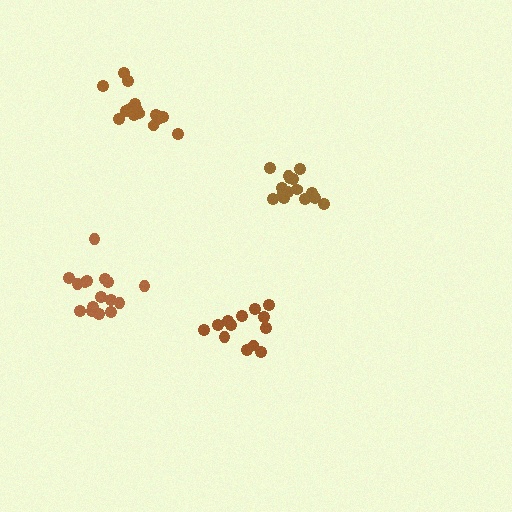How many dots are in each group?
Group 1: 16 dots, Group 2: 15 dots, Group 3: 13 dots, Group 4: 16 dots (60 total).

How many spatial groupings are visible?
There are 4 spatial groupings.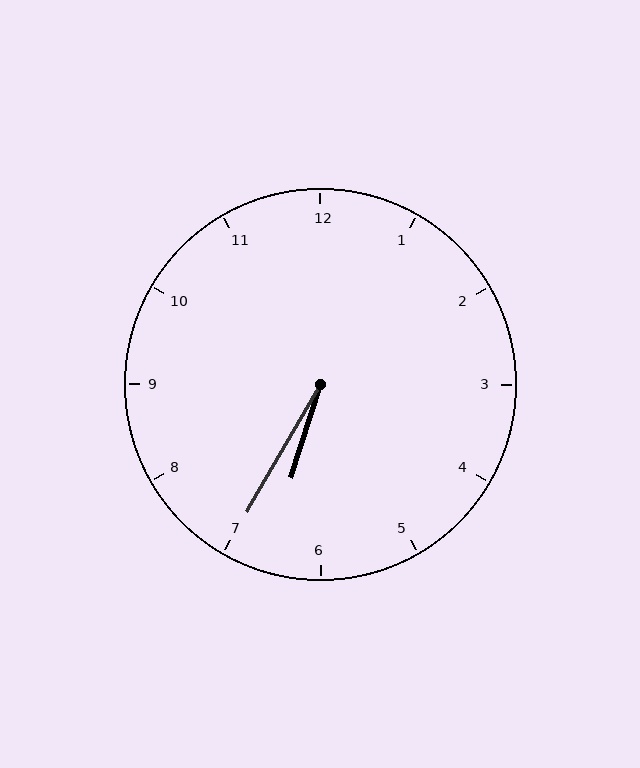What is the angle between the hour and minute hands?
Approximately 12 degrees.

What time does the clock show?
6:35.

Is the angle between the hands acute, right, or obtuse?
It is acute.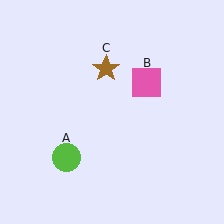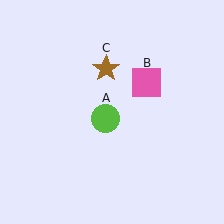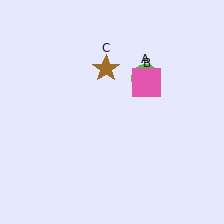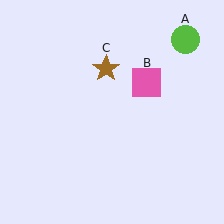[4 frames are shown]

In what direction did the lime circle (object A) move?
The lime circle (object A) moved up and to the right.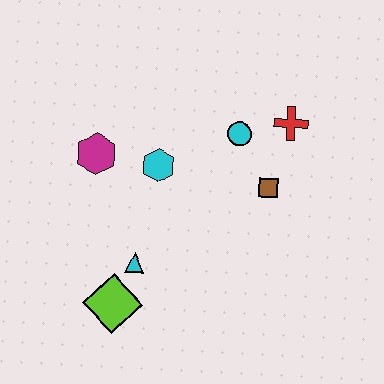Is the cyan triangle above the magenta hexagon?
No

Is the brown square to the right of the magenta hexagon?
Yes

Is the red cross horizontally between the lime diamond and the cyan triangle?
No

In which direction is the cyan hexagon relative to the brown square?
The cyan hexagon is to the left of the brown square.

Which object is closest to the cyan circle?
The red cross is closest to the cyan circle.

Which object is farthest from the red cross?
The lime diamond is farthest from the red cross.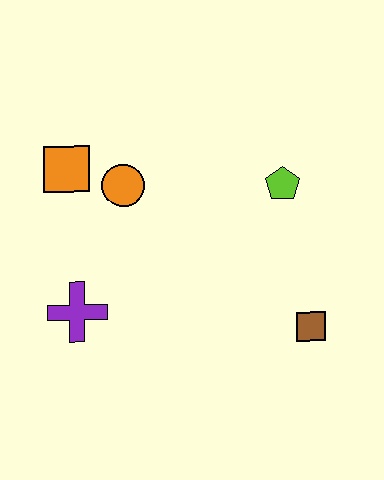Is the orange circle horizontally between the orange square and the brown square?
Yes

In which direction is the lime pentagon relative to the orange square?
The lime pentagon is to the right of the orange square.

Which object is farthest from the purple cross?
The lime pentagon is farthest from the purple cross.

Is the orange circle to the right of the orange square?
Yes